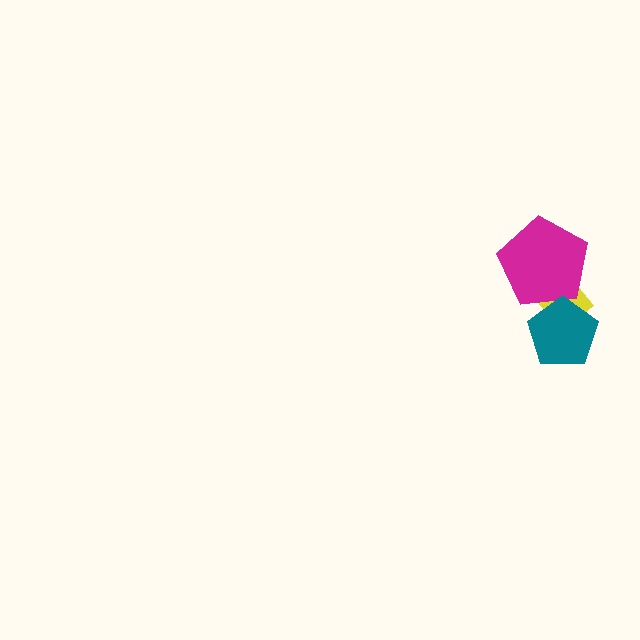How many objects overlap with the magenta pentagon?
2 objects overlap with the magenta pentagon.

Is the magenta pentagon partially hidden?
Yes, it is partially covered by another shape.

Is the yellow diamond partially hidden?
Yes, it is partially covered by another shape.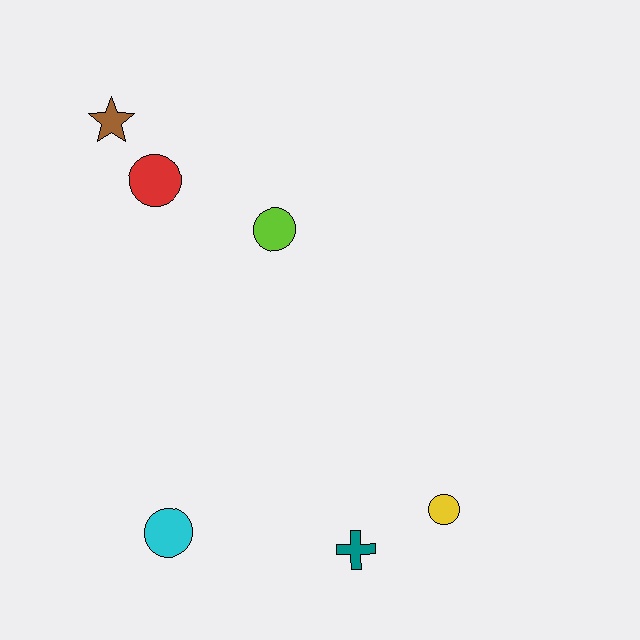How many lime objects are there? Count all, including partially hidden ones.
There is 1 lime object.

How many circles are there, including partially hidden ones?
There are 4 circles.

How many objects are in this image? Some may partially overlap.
There are 6 objects.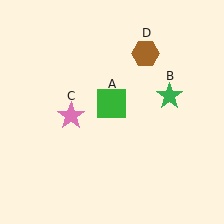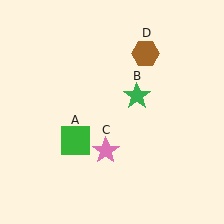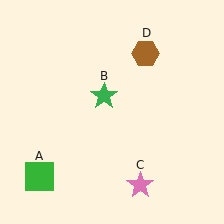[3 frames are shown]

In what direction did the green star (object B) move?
The green star (object B) moved left.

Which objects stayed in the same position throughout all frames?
Brown hexagon (object D) remained stationary.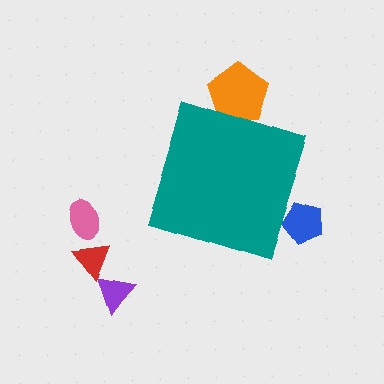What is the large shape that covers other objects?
A teal diamond.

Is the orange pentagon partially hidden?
Yes, the orange pentagon is partially hidden behind the teal diamond.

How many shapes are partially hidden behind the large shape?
2 shapes are partially hidden.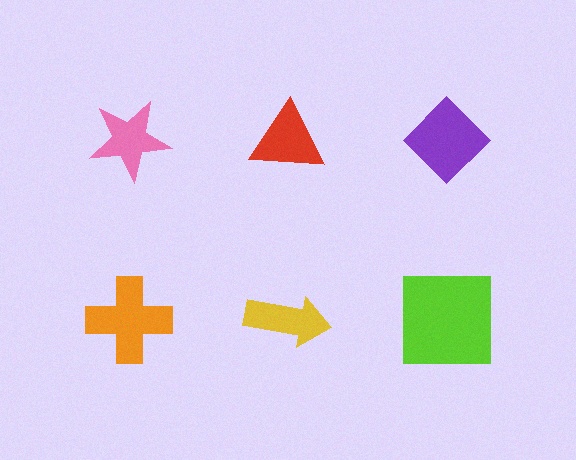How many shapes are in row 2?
3 shapes.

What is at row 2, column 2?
A yellow arrow.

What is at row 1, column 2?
A red triangle.